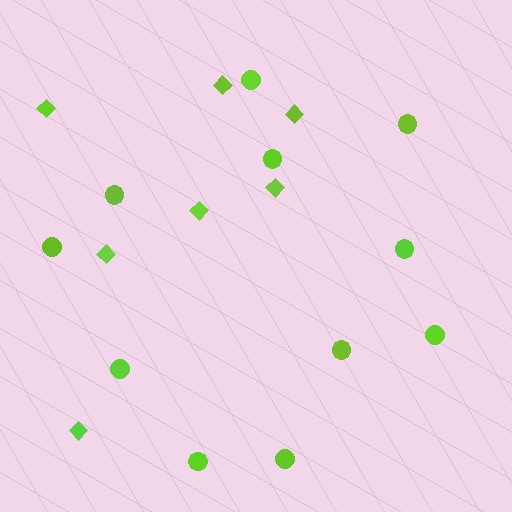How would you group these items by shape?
There are 2 groups: one group of diamonds (7) and one group of circles (11).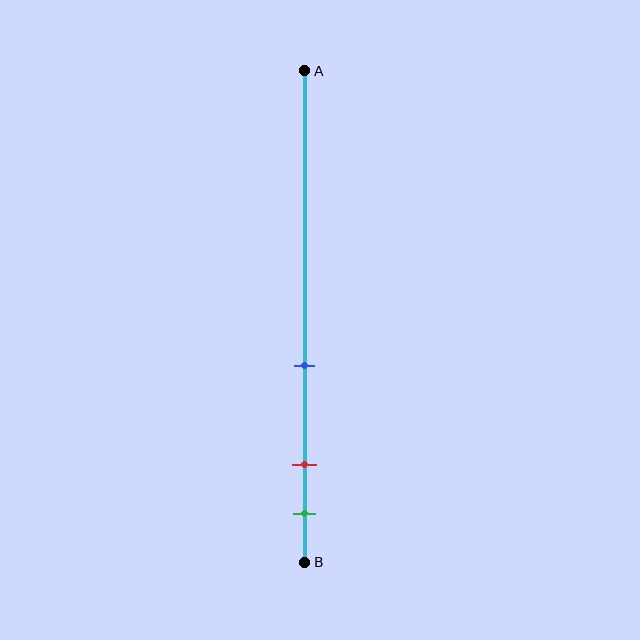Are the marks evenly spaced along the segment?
No, the marks are not evenly spaced.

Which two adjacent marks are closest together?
The red and green marks are the closest adjacent pair.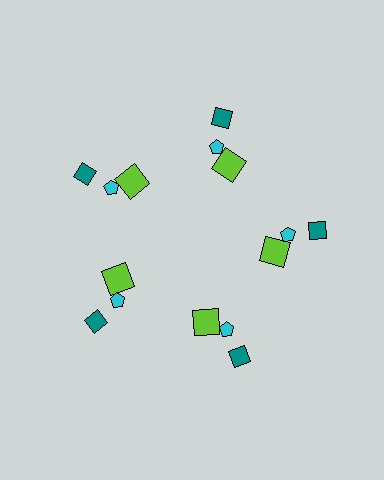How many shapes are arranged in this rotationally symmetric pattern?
There are 15 shapes, arranged in 5 groups of 3.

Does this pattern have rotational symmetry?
Yes, this pattern has 5-fold rotational symmetry. It looks the same after rotating 72 degrees around the center.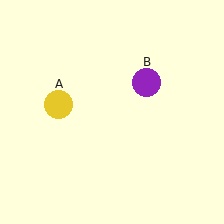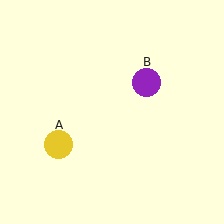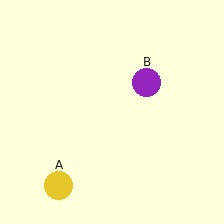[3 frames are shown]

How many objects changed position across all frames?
1 object changed position: yellow circle (object A).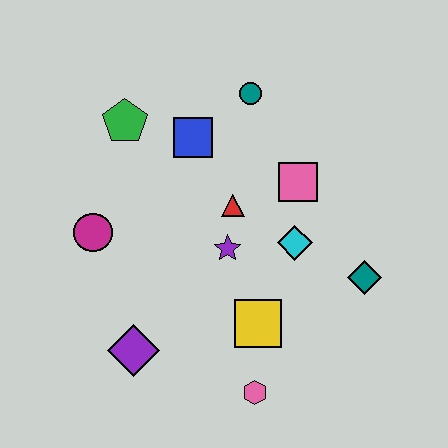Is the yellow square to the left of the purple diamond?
No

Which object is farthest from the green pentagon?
The pink hexagon is farthest from the green pentagon.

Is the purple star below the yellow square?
No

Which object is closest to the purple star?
The red triangle is closest to the purple star.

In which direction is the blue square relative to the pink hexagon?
The blue square is above the pink hexagon.